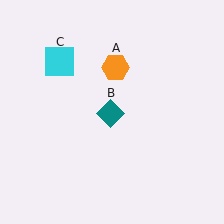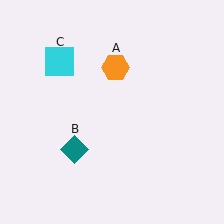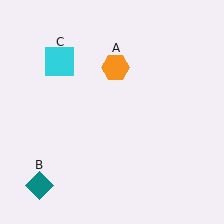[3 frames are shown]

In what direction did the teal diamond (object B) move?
The teal diamond (object B) moved down and to the left.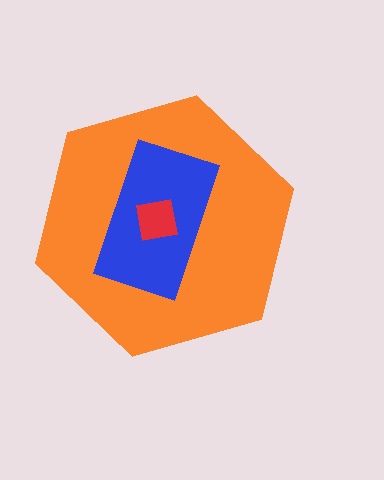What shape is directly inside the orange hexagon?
The blue rectangle.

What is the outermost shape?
The orange hexagon.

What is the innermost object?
The red square.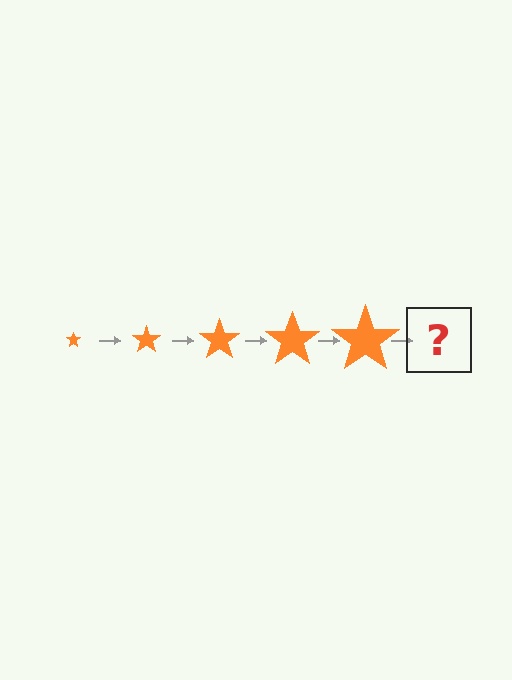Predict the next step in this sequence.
The next step is an orange star, larger than the previous one.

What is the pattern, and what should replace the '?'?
The pattern is that the star gets progressively larger each step. The '?' should be an orange star, larger than the previous one.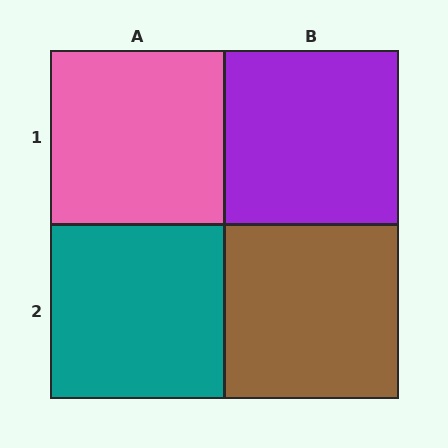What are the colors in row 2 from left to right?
Teal, brown.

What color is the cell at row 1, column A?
Pink.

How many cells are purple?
1 cell is purple.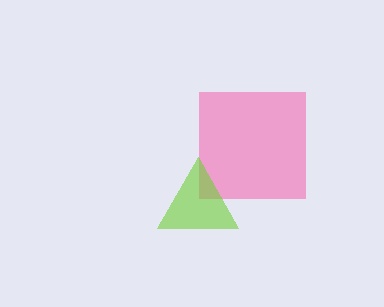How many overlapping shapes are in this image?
There are 2 overlapping shapes in the image.